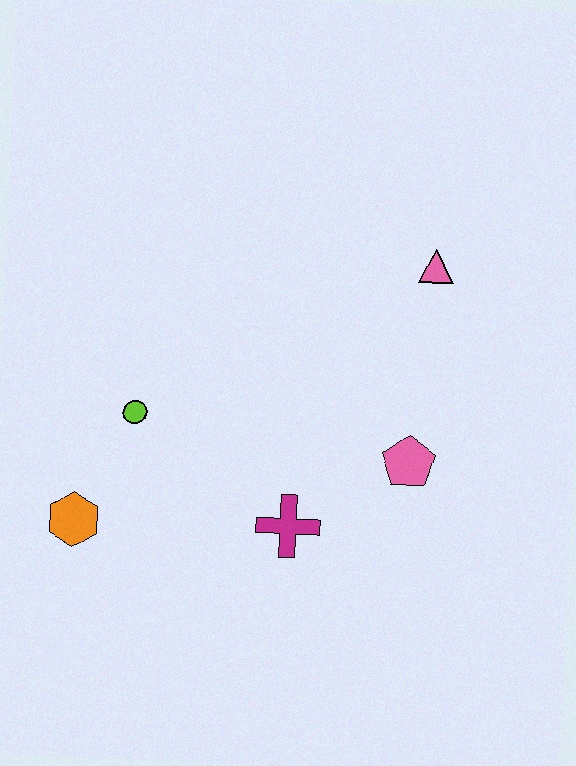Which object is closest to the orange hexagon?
The lime circle is closest to the orange hexagon.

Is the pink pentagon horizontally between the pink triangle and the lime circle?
Yes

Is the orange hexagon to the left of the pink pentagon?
Yes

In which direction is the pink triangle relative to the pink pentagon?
The pink triangle is above the pink pentagon.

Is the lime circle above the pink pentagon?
Yes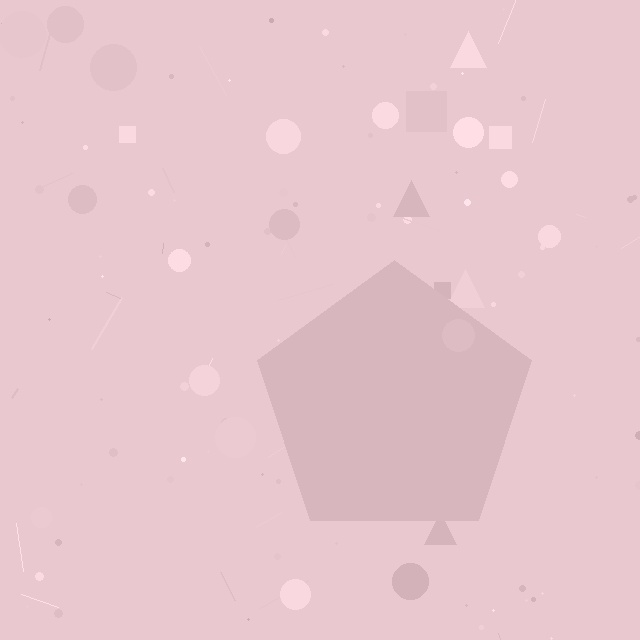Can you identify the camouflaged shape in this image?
The camouflaged shape is a pentagon.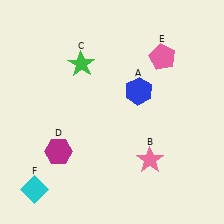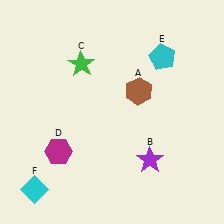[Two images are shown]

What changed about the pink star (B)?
In Image 1, B is pink. In Image 2, it changed to purple.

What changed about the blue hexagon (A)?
In Image 1, A is blue. In Image 2, it changed to brown.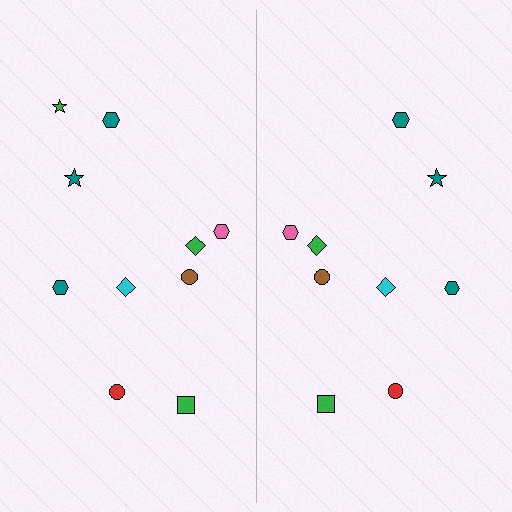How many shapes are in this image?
There are 19 shapes in this image.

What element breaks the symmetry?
A green star is missing from the right side.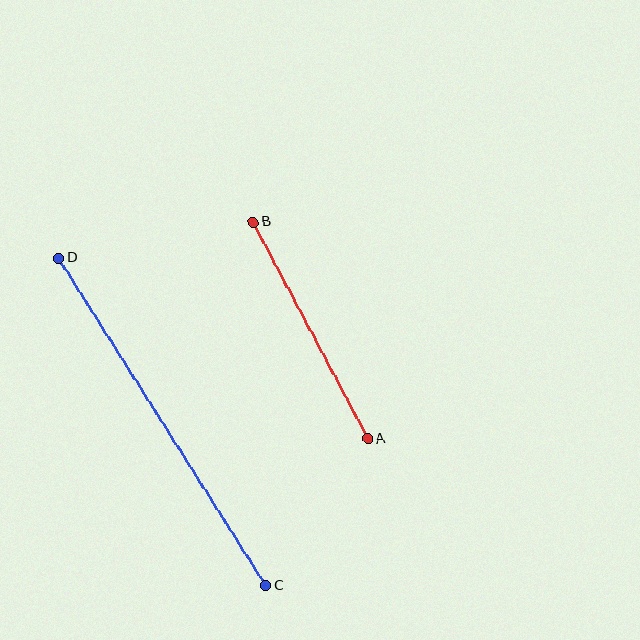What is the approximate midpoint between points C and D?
The midpoint is at approximately (162, 422) pixels.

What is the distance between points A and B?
The distance is approximately 245 pixels.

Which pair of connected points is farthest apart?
Points C and D are farthest apart.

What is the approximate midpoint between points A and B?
The midpoint is at approximately (310, 330) pixels.